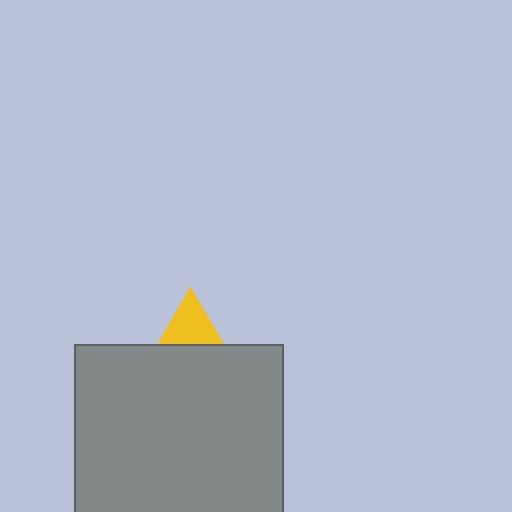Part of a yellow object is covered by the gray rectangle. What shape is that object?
It is a triangle.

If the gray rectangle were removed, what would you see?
You would see the complete yellow triangle.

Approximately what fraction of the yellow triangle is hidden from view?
Roughly 59% of the yellow triangle is hidden behind the gray rectangle.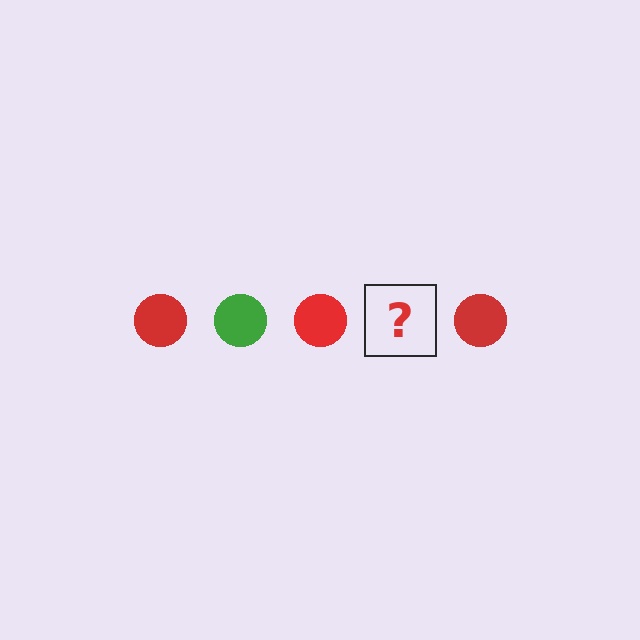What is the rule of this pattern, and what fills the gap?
The rule is that the pattern cycles through red, green circles. The gap should be filled with a green circle.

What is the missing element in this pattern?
The missing element is a green circle.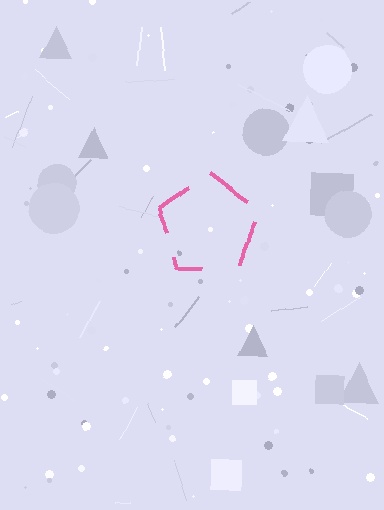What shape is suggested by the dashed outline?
The dashed outline suggests a pentagon.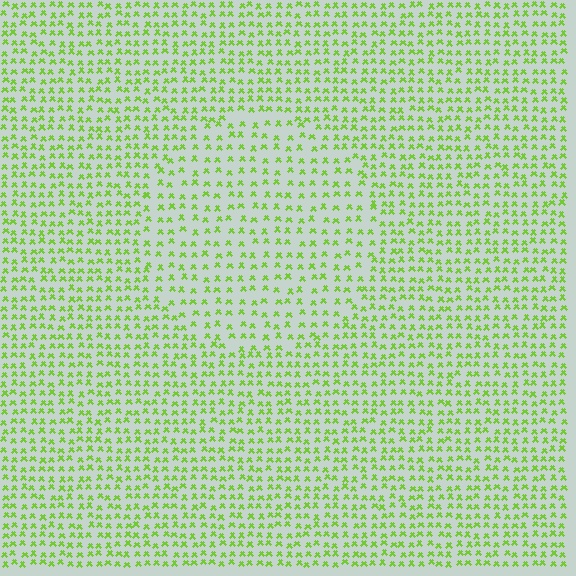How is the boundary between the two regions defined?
The boundary is defined by a change in element density (approximately 1.6x ratio). All elements are the same color, size, and shape.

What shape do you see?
I see a circle.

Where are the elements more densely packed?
The elements are more densely packed outside the circle boundary.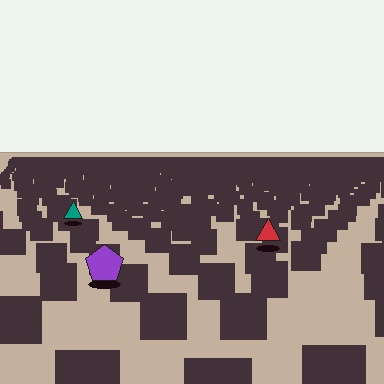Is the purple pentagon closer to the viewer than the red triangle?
Yes. The purple pentagon is closer — you can tell from the texture gradient: the ground texture is coarser near it.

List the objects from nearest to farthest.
From nearest to farthest: the purple pentagon, the red triangle, the teal triangle.